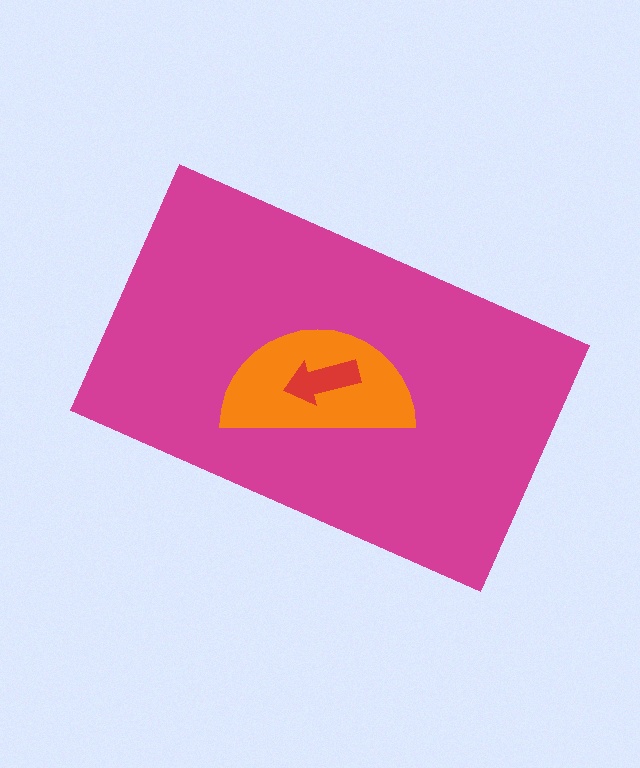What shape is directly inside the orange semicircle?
The red arrow.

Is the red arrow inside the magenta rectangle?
Yes.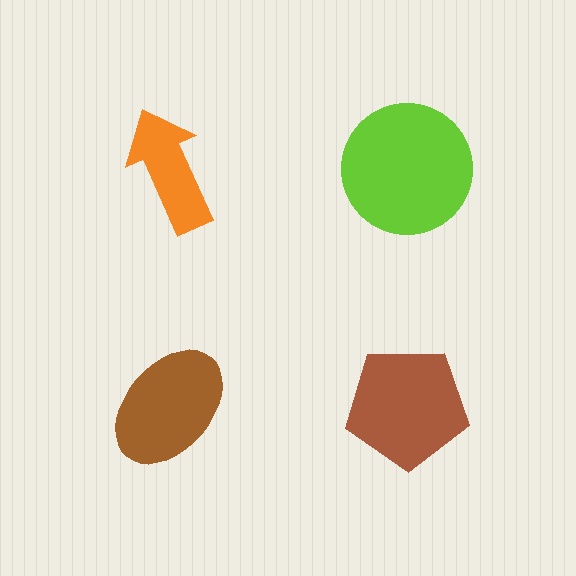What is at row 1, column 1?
An orange arrow.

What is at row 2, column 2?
A brown pentagon.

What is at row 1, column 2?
A lime circle.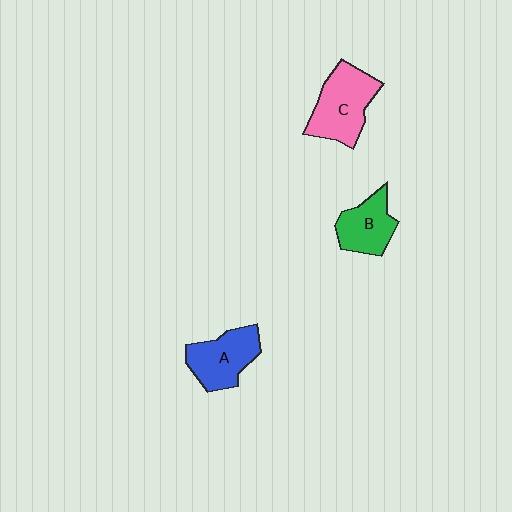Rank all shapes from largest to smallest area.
From largest to smallest: C (pink), A (blue), B (green).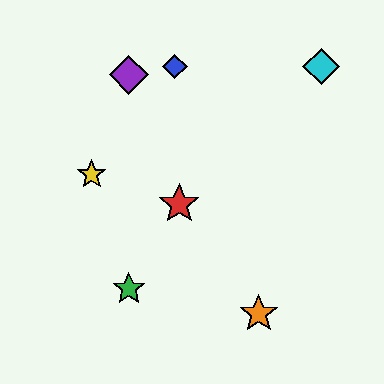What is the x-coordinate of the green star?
The green star is at x≈129.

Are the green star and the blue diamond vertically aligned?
No, the green star is at x≈129 and the blue diamond is at x≈175.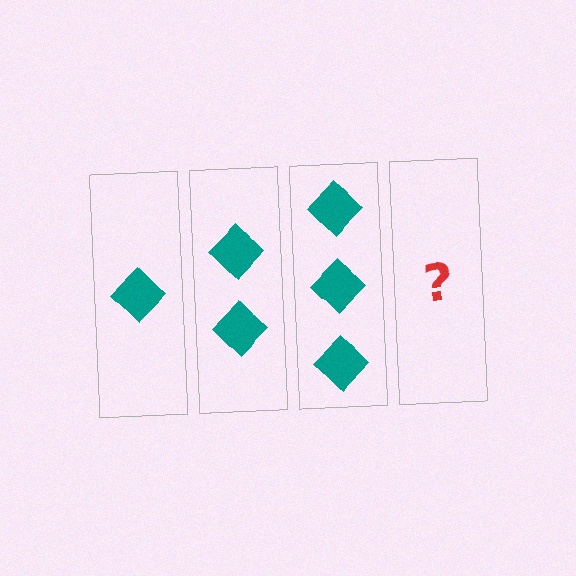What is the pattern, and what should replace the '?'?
The pattern is that each step adds one more diamond. The '?' should be 4 diamonds.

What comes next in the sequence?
The next element should be 4 diamonds.